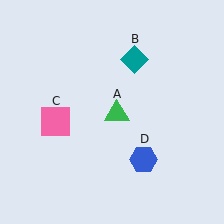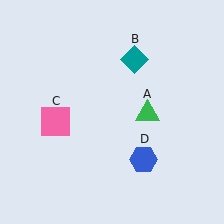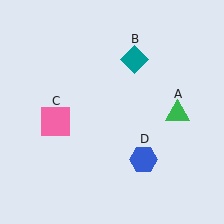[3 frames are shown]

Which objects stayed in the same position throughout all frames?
Teal diamond (object B) and pink square (object C) and blue hexagon (object D) remained stationary.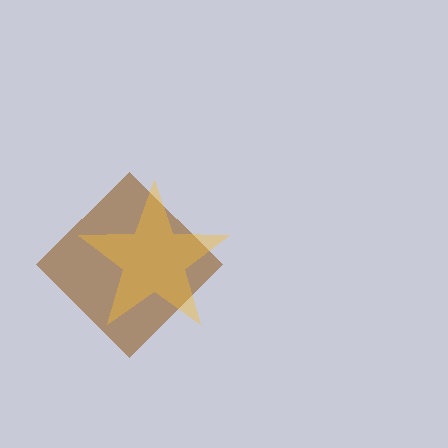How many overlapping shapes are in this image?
There are 2 overlapping shapes in the image.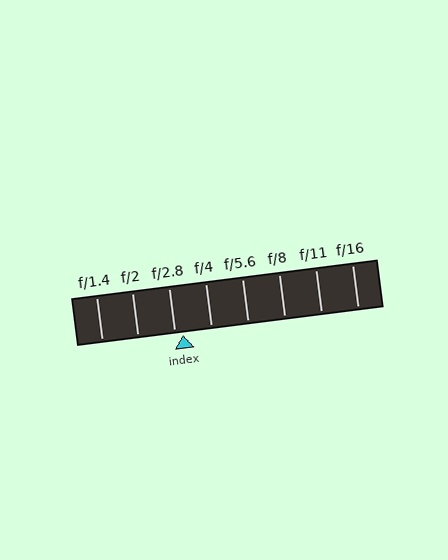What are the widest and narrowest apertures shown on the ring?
The widest aperture shown is f/1.4 and the narrowest is f/16.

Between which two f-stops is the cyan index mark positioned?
The index mark is between f/2.8 and f/4.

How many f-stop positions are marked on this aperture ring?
There are 8 f-stop positions marked.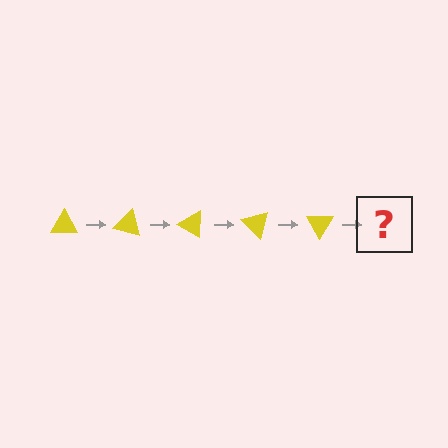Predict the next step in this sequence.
The next step is a yellow triangle rotated 75 degrees.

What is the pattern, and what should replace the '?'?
The pattern is that the triangle rotates 15 degrees each step. The '?' should be a yellow triangle rotated 75 degrees.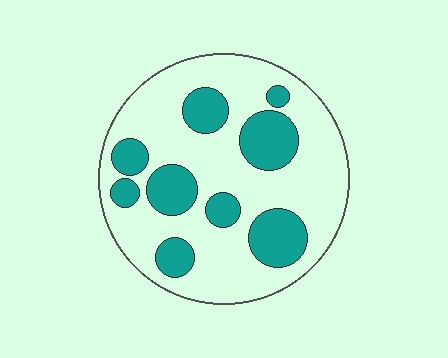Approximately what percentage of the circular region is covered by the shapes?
Approximately 30%.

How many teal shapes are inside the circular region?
9.